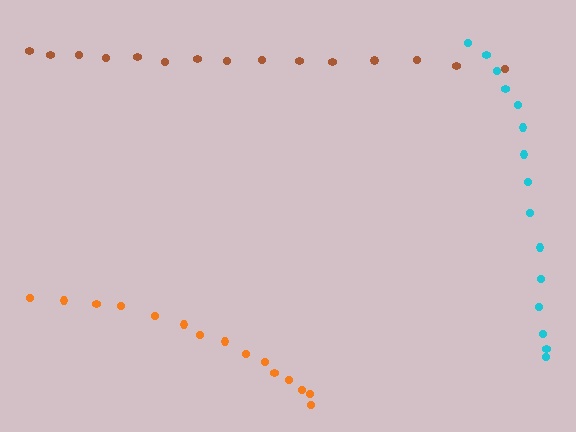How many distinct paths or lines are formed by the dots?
There are 3 distinct paths.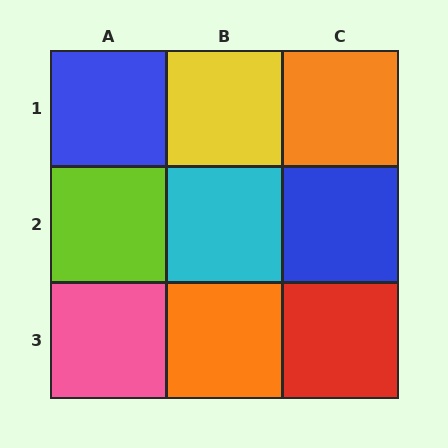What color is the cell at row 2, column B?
Cyan.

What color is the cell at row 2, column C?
Blue.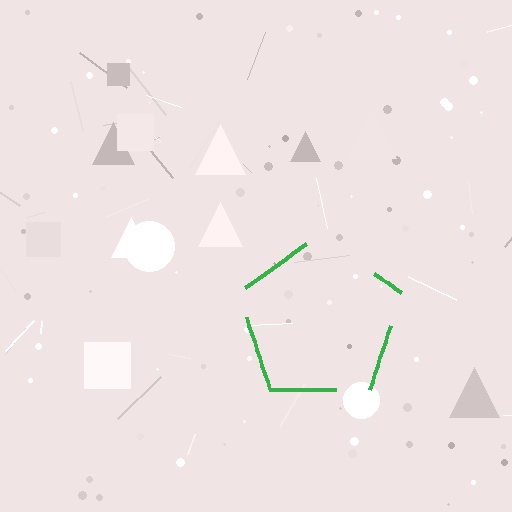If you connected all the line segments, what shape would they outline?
They would outline a pentagon.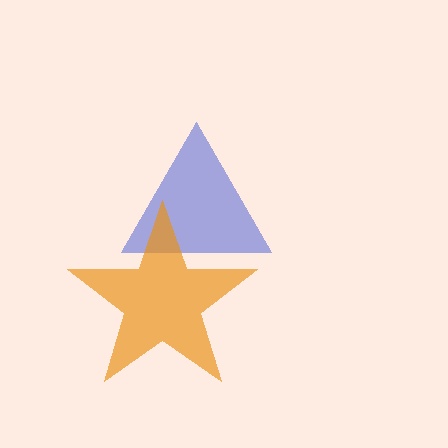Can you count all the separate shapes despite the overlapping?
Yes, there are 2 separate shapes.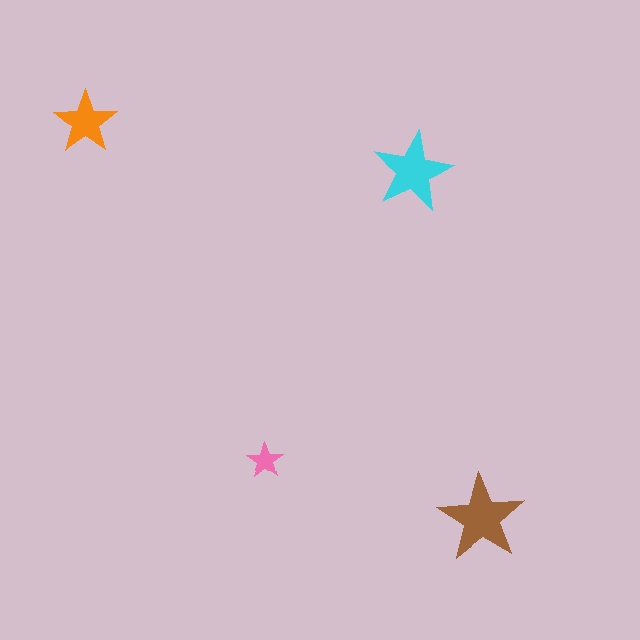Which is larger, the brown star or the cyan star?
The brown one.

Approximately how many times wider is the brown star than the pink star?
About 2.5 times wider.